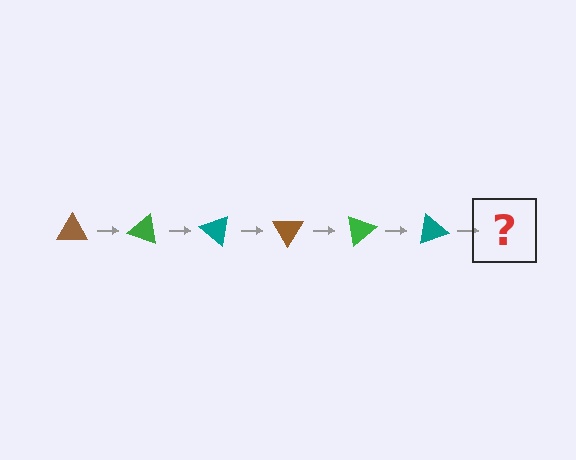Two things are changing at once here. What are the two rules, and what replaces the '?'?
The two rules are that it rotates 20 degrees each step and the color cycles through brown, green, and teal. The '?' should be a brown triangle, rotated 120 degrees from the start.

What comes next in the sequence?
The next element should be a brown triangle, rotated 120 degrees from the start.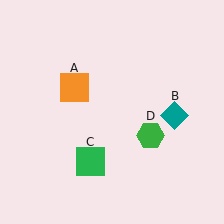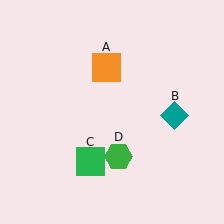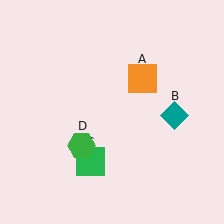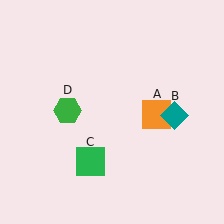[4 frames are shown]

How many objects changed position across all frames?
2 objects changed position: orange square (object A), green hexagon (object D).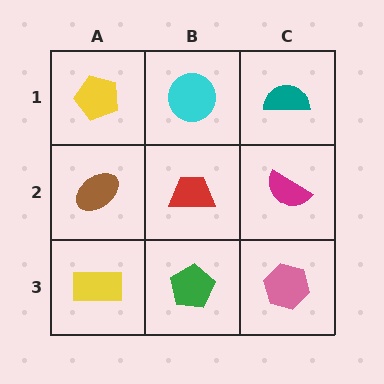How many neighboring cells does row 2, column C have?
3.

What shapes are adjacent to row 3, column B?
A red trapezoid (row 2, column B), a yellow rectangle (row 3, column A), a pink hexagon (row 3, column C).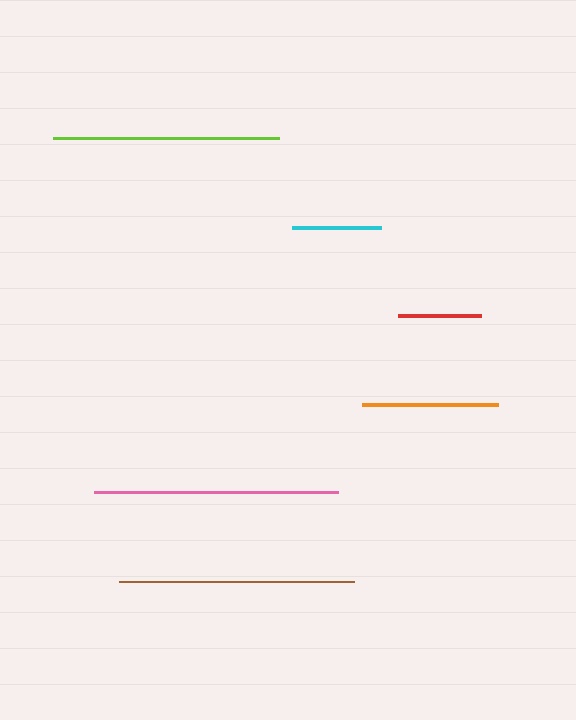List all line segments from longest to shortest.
From longest to shortest: pink, brown, lime, orange, cyan, red.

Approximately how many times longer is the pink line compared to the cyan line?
The pink line is approximately 2.8 times the length of the cyan line.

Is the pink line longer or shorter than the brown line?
The pink line is longer than the brown line.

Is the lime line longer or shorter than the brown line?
The brown line is longer than the lime line.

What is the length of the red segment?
The red segment is approximately 83 pixels long.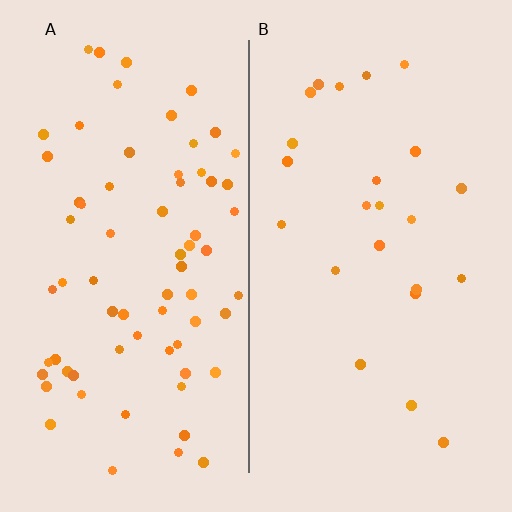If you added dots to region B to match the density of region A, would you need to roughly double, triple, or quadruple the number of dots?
Approximately triple.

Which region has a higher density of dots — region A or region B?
A (the left).